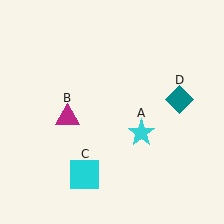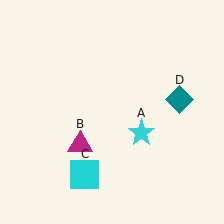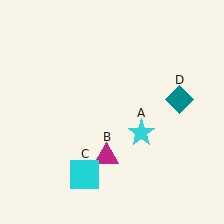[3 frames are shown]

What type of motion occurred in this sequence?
The magenta triangle (object B) rotated counterclockwise around the center of the scene.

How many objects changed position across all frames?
1 object changed position: magenta triangle (object B).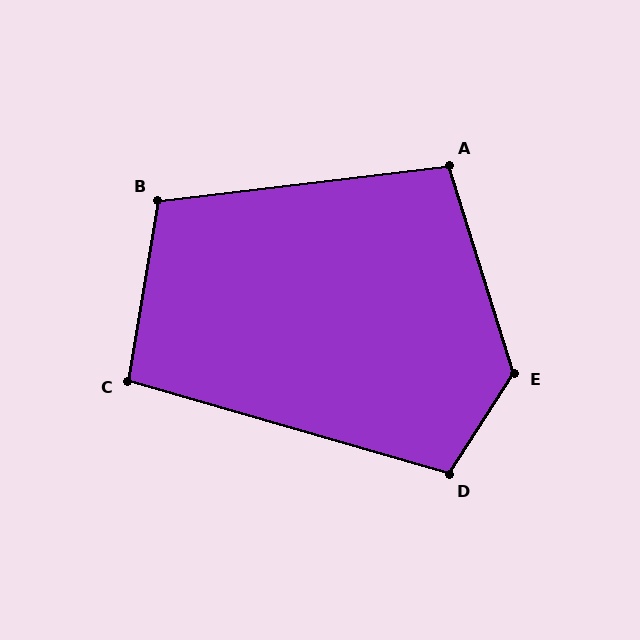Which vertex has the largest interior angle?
E, at approximately 130 degrees.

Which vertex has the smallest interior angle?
C, at approximately 97 degrees.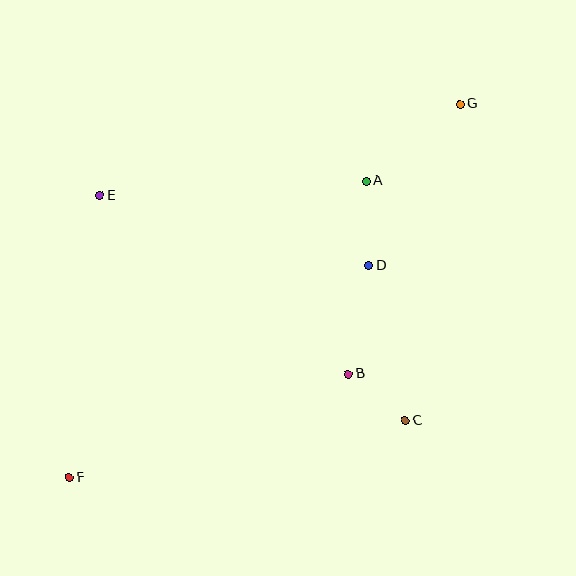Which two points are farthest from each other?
Points F and G are farthest from each other.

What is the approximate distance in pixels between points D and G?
The distance between D and G is approximately 186 pixels.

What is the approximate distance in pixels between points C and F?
The distance between C and F is approximately 341 pixels.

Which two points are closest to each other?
Points B and C are closest to each other.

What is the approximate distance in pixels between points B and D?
The distance between B and D is approximately 110 pixels.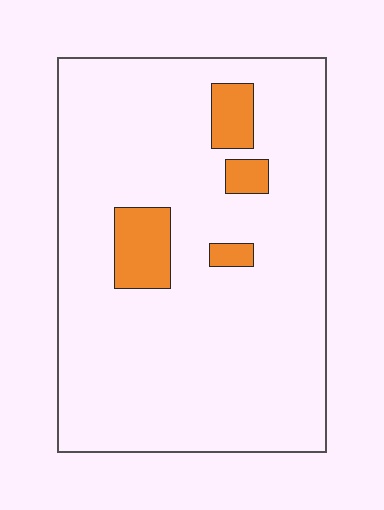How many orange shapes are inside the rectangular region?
4.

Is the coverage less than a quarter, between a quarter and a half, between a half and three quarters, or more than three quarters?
Less than a quarter.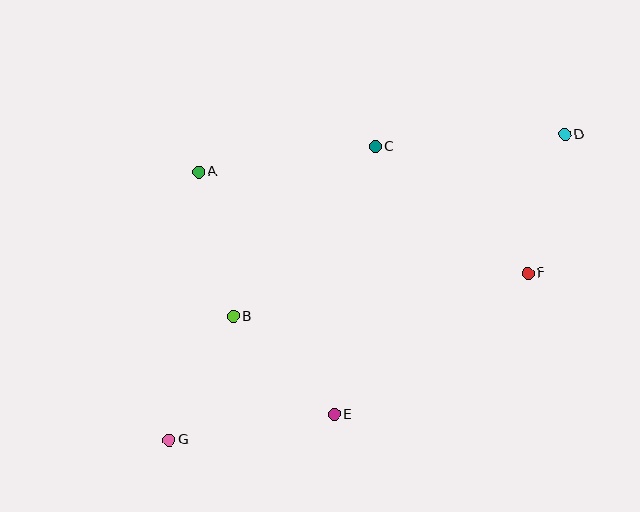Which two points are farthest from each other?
Points D and G are farthest from each other.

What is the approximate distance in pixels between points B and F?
The distance between B and F is approximately 298 pixels.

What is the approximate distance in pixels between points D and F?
The distance between D and F is approximately 144 pixels.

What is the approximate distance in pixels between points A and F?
The distance between A and F is approximately 344 pixels.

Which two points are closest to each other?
Points B and G are closest to each other.